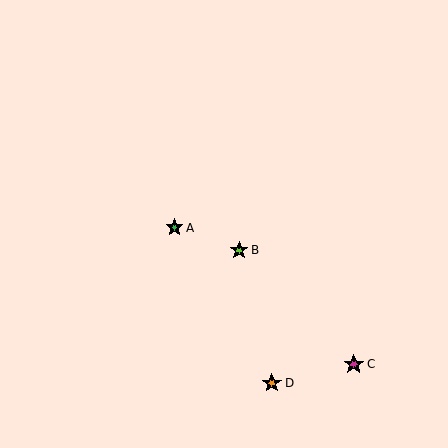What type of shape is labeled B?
Shape B is a lime star.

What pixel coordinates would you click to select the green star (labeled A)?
Click at (174, 228) to select the green star A.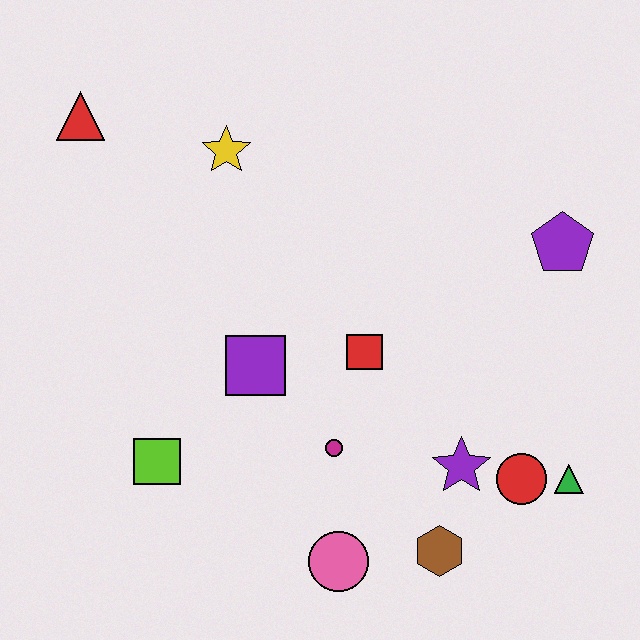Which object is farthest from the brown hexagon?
The red triangle is farthest from the brown hexagon.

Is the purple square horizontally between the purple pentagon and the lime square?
Yes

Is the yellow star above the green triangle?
Yes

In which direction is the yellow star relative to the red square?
The yellow star is above the red square.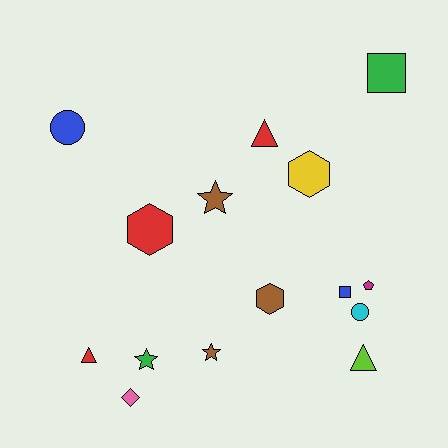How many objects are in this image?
There are 15 objects.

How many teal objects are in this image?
There are no teal objects.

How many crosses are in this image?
There are no crosses.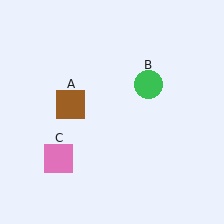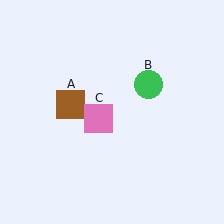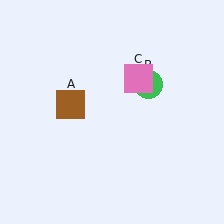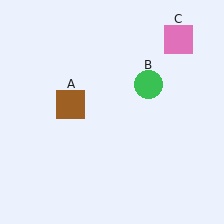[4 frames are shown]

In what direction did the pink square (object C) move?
The pink square (object C) moved up and to the right.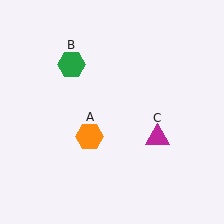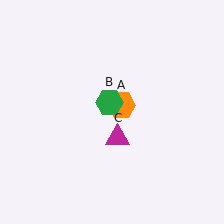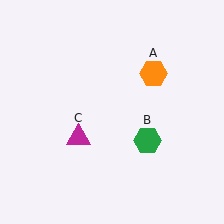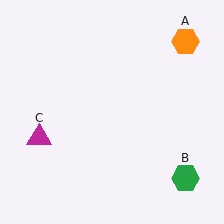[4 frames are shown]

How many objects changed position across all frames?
3 objects changed position: orange hexagon (object A), green hexagon (object B), magenta triangle (object C).